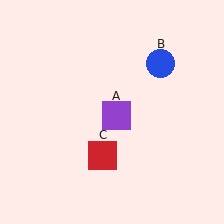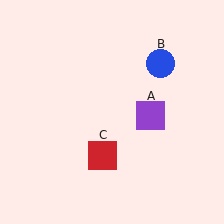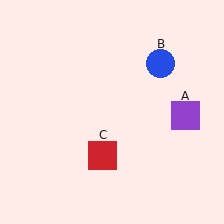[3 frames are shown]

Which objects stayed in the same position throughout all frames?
Blue circle (object B) and red square (object C) remained stationary.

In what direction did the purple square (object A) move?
The purple square (object A) moved right.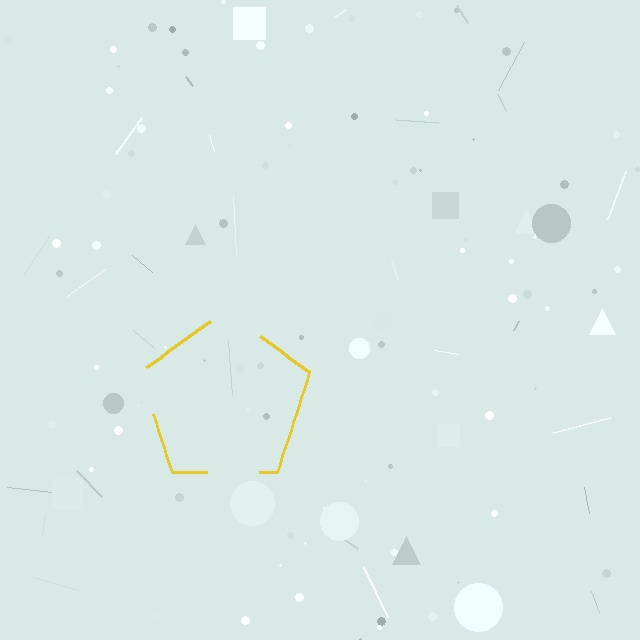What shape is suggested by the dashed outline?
The dashed outline suggests a pentagon.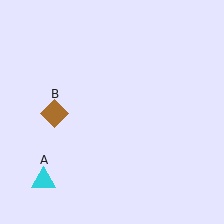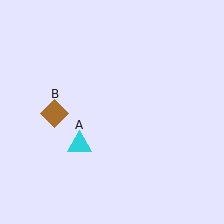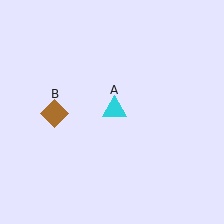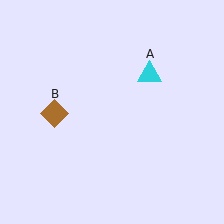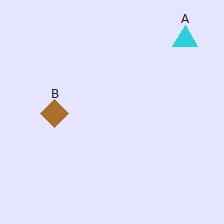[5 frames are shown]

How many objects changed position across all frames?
1 object changed position: cyan triangle (object A).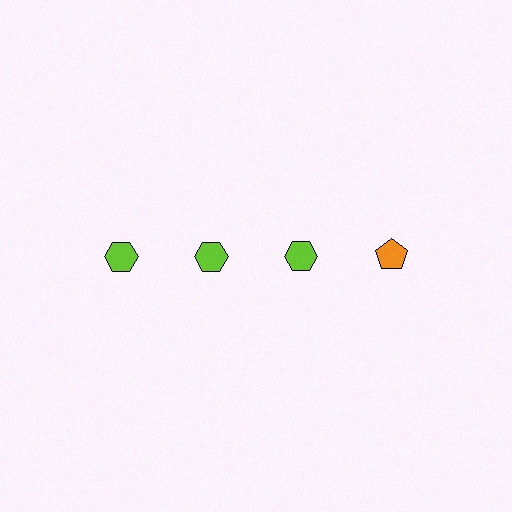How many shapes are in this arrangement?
There are 4 shapes arranged in a grid pattern.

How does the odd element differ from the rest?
It differs in both color (orange instead of lime) and shape (pentagon instead of hexagon).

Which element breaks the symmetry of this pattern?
The orange pentagon in the top row, second from right column breaks the symmetry. All other shapes are lime hexagons.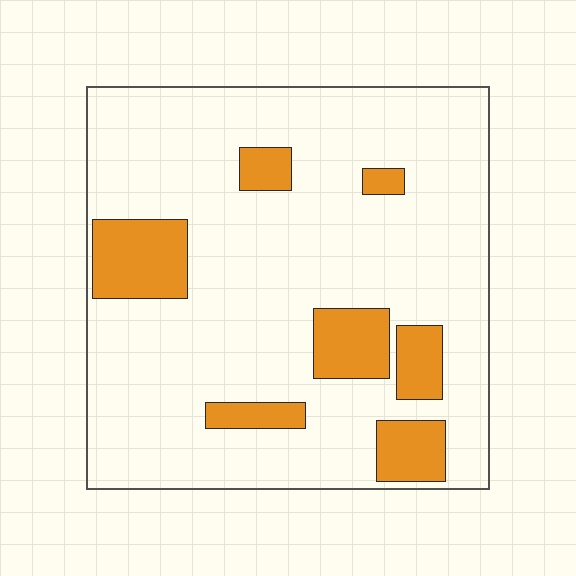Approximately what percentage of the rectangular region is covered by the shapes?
Approximately 15%.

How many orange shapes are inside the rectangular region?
7.